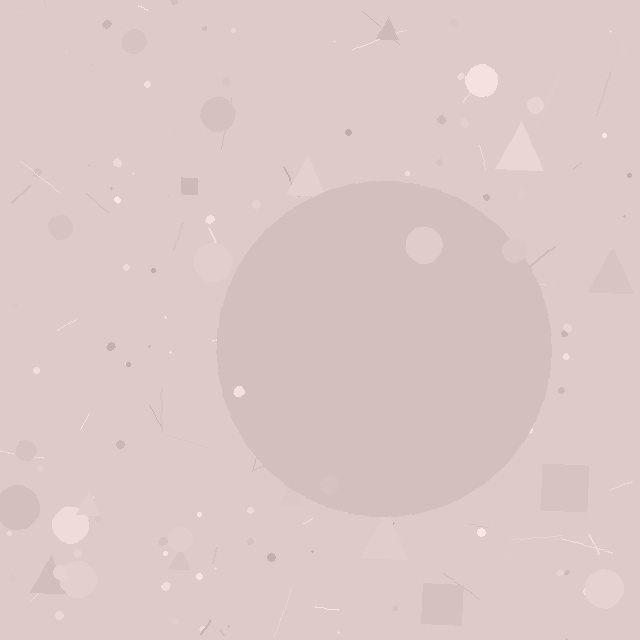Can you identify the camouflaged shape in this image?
The camouflaged shape is a circle.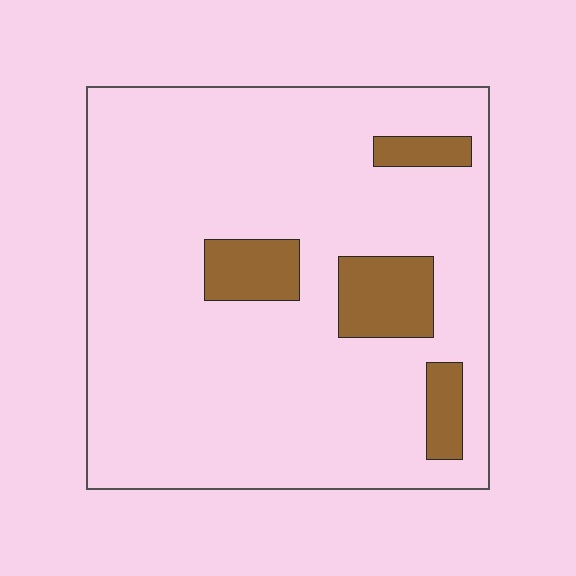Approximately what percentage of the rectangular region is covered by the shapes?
Approximately 15%.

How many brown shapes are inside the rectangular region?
4.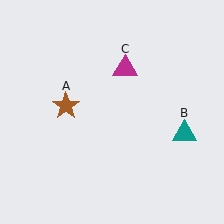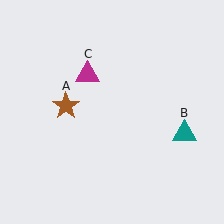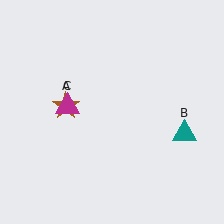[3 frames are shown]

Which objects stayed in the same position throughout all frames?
Brown star (object A) and teal triangle (object B) remained stationary.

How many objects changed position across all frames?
1 object changed position: magenta triangle (object C).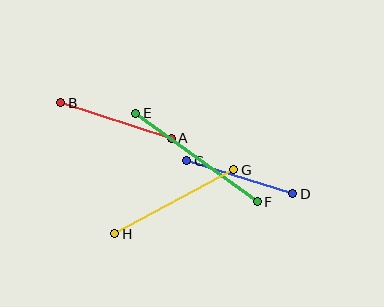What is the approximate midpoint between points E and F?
The midpoint is at approximately (197, 157) pixels.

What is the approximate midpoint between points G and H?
The midpoint is at approximately (174, 202) pixels.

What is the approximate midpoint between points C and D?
The midpoint is at approximately (240, 177) pixels.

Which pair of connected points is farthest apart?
Points E and F are farthest apart.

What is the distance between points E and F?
The distance is approximately 150 pixels.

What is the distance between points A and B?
The distance is approximately 116 pixels.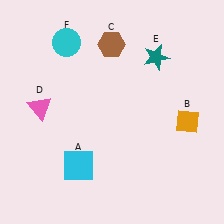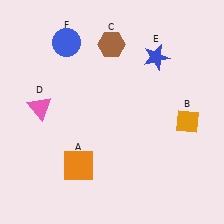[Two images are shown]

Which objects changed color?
A changed from cyan to orange. E changed from teal to blue. F changed from cyan to blue.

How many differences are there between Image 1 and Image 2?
There are 3 differences between the two images.